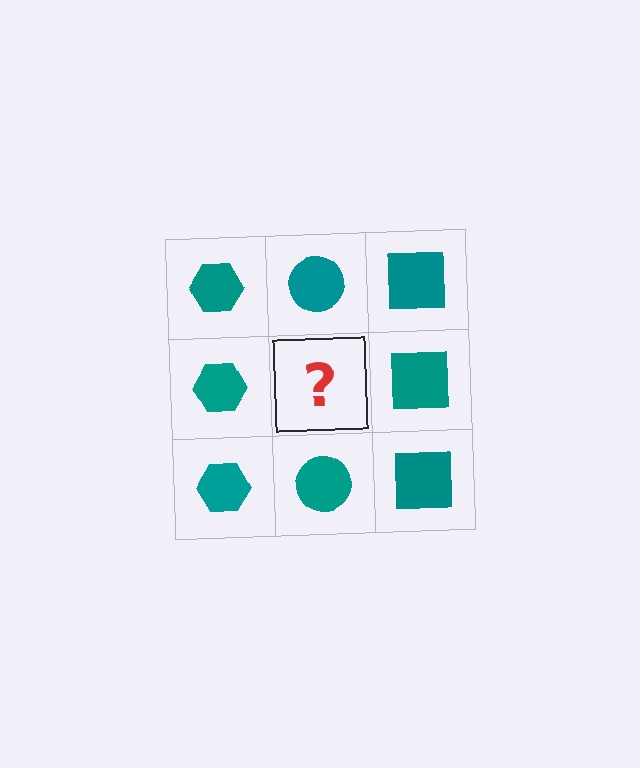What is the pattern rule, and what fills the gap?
The rule is that each column has a consistent shape. The gap should be filled with a teal circle.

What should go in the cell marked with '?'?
The missing cell should contain a teal circle.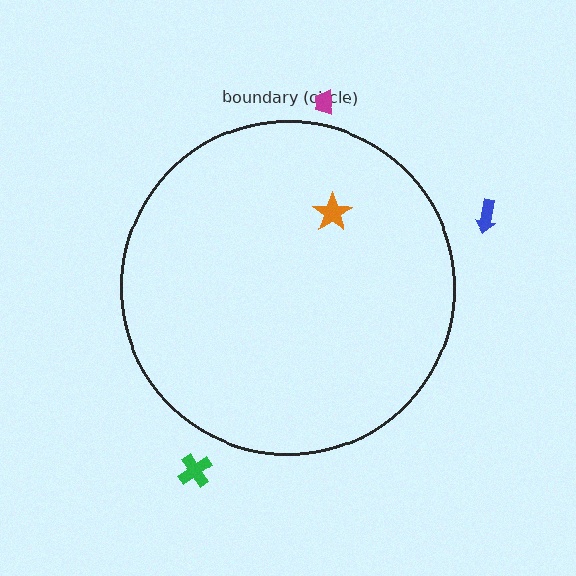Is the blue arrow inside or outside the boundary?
Outside.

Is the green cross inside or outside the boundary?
Outside.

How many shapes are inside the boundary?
1 inside, 3 outside.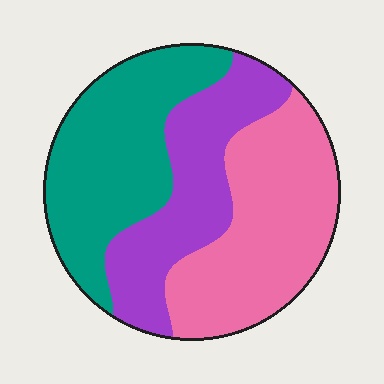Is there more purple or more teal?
Teal.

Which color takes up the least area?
Purple, at roughly 30%.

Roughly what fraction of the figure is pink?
Pink covers about 35% of the figure.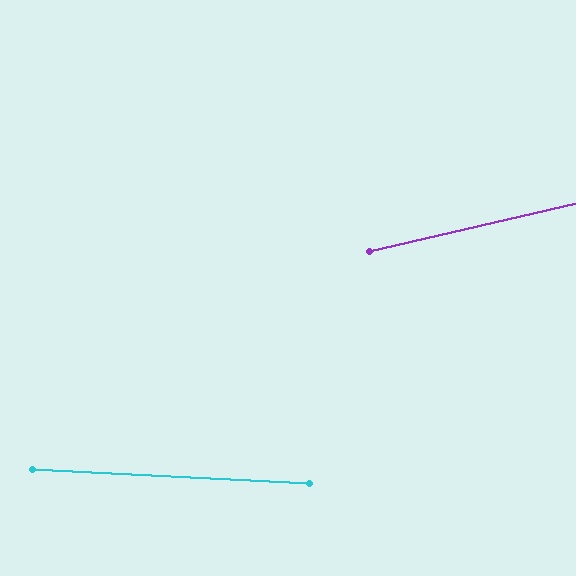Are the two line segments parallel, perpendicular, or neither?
Neither parallel nor perpendicular — they differ by about 16°.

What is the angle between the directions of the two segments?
Approximately 16 degrees.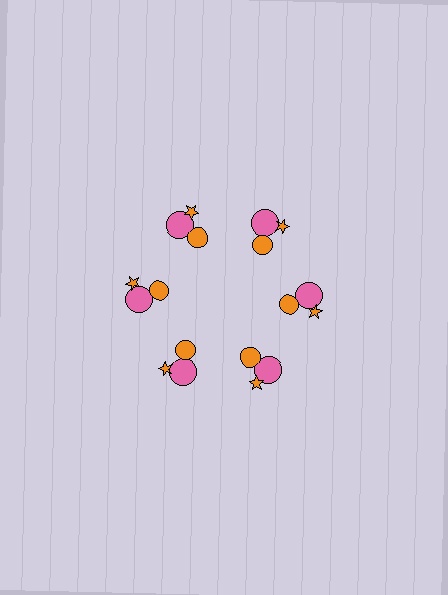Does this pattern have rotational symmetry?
Yes, this pattern has 6-fold rotational symmetry. It looks the same after rotating 60 degrees around the center.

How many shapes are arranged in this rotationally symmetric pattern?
There are 18 shapes, arranged in 6 groups of 3.